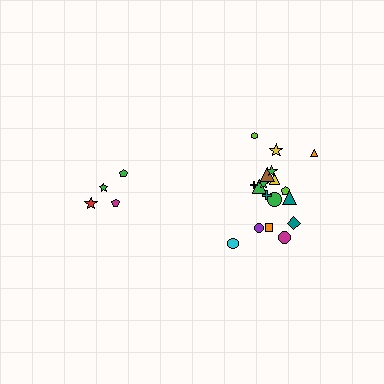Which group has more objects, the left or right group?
The right group.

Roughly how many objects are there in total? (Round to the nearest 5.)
Roughly 20 objects in total.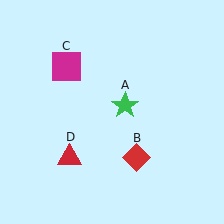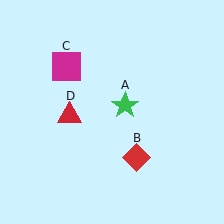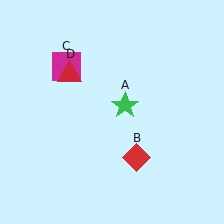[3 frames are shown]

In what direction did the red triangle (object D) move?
The red triangle (object D) moved up.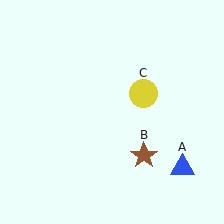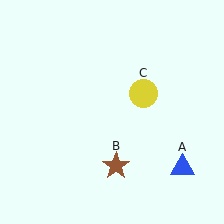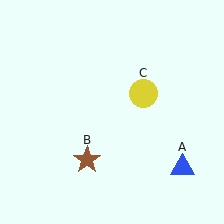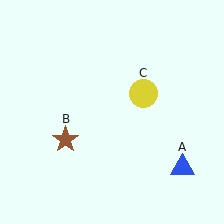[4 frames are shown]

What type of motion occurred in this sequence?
The brown star (object B) rotated clockwise around the center of the scene.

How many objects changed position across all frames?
1 object changed position: brown star (object B).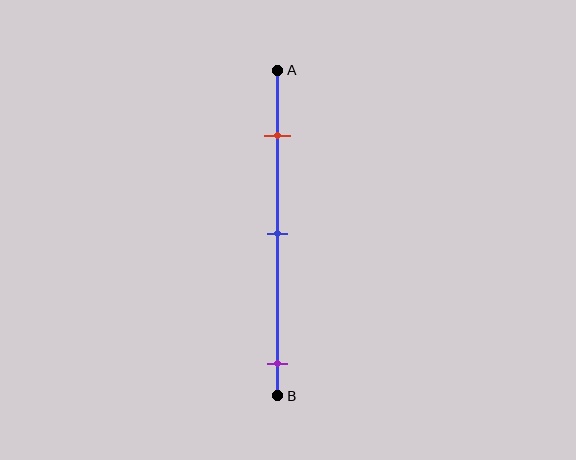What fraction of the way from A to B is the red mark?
The red mark is approximately 20% (0.2) of the way from A to B.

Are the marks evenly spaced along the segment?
No, the marks are not evenly spaced.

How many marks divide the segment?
There are 3 marks dividing the segment.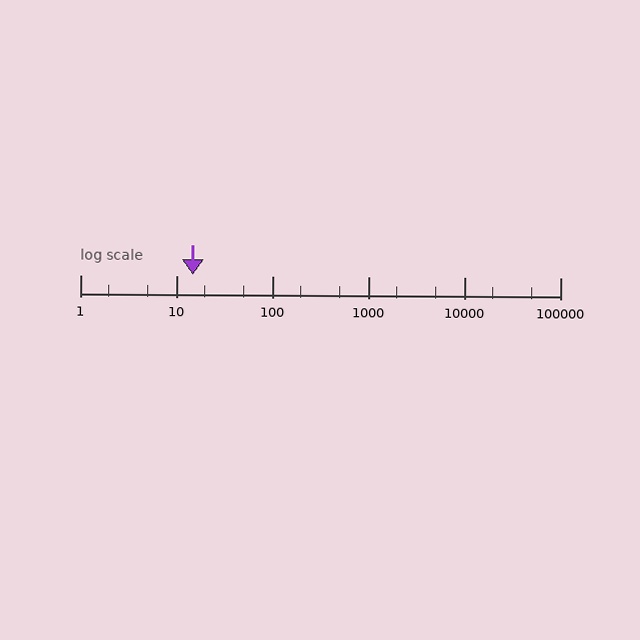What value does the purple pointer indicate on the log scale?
The pointer indicates approximately 15.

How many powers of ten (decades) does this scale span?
The scale spans 5 decades, from 1 to 100000.